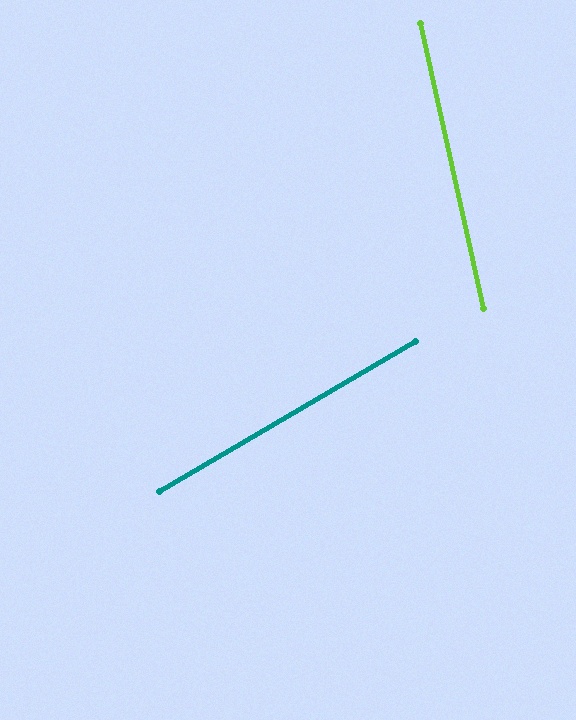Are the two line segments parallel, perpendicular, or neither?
Neither parallel nor perpendicular — they differ by about 72°.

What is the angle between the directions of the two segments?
Approximately 72 degrees.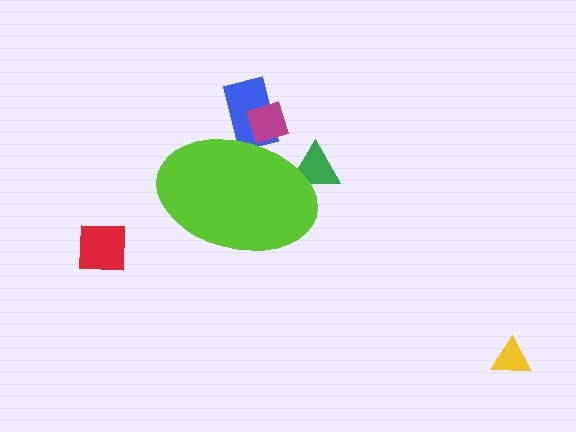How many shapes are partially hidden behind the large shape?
3 shapes are partially hidden.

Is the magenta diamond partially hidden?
Yes, the magenta diamond is partially hidden behind the lime ellipse.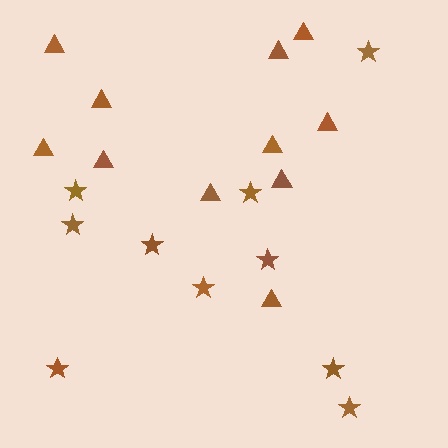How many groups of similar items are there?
There are 2 groups: one group of triangles (11) and one group of stars (10).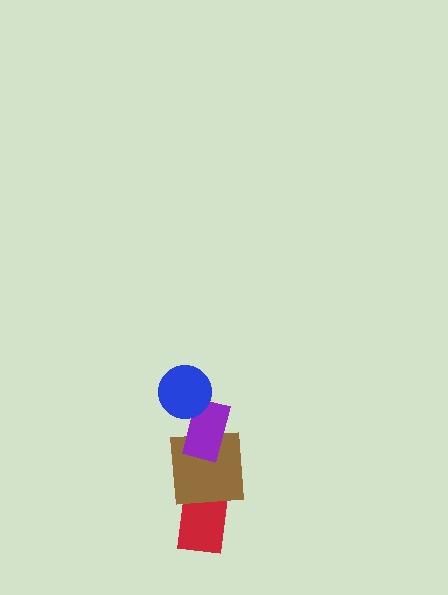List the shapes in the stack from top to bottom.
From top to bottom: the blue circle, the purple rectangle, the brown square, the red rectangle.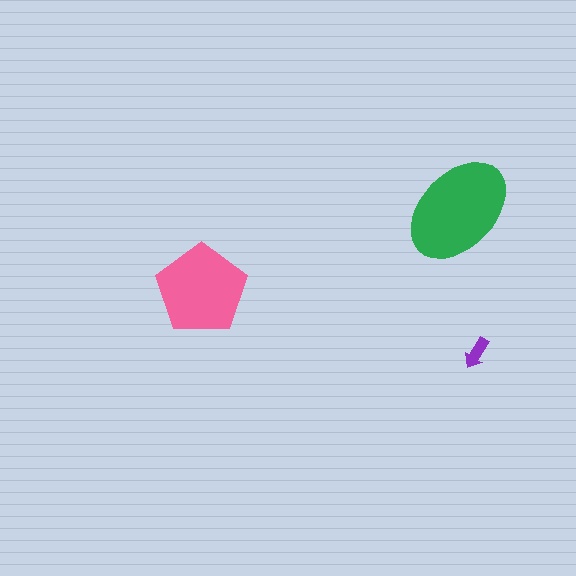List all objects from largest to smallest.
The green ellipse, the pink pentagon, the purple arrow.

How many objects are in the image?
There are 3 objects in the image.